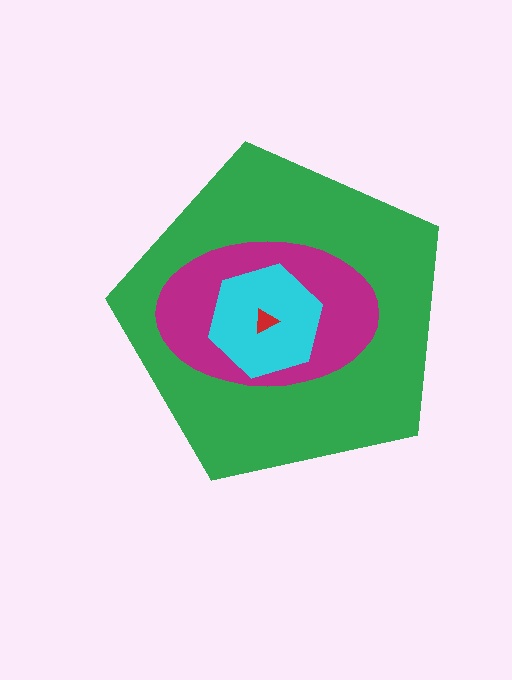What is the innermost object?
The red triangle.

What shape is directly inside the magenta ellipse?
The cyan hexagon.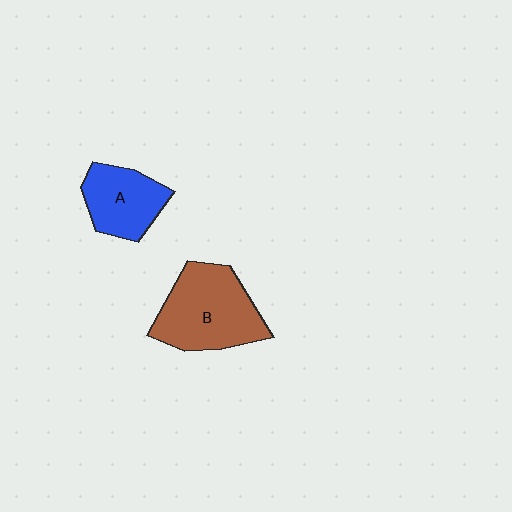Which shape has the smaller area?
Shape A (blue).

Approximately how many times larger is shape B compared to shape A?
Approximately 1.5 times.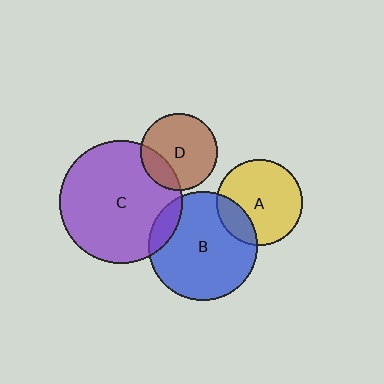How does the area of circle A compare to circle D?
Approximately 1.2 times.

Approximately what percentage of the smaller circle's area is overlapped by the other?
Approximately 20%.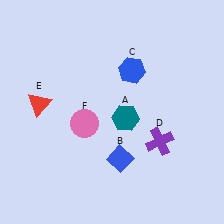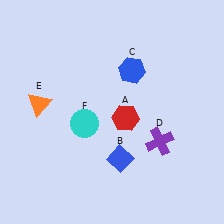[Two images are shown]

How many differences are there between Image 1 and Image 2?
There are 3 differences between the two images.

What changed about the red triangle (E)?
In Image 1, E is red. In Image 2, it changed to orange.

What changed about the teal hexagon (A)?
In Image 1, A is teal. In Image 2, it changed to red.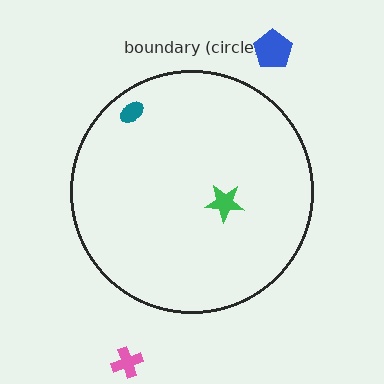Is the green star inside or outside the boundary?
Inside.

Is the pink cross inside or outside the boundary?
Outside.